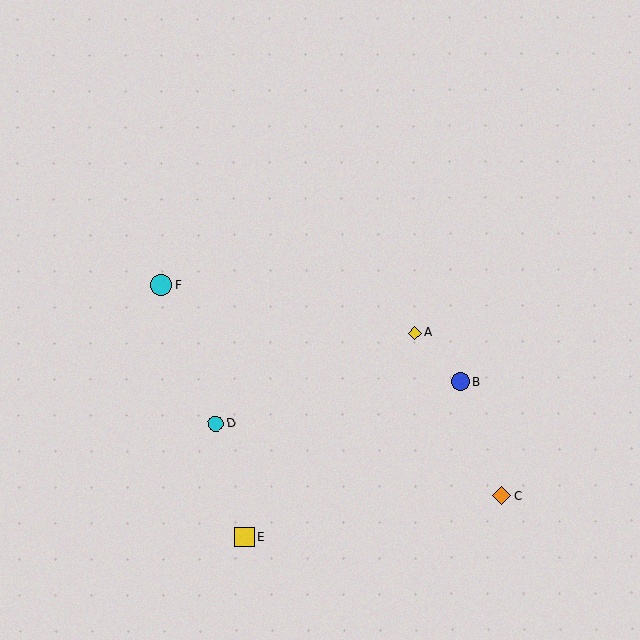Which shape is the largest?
The cyan circle (labeled F) is the largest.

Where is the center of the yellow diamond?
The center of the yellow diamond is at (415, 333).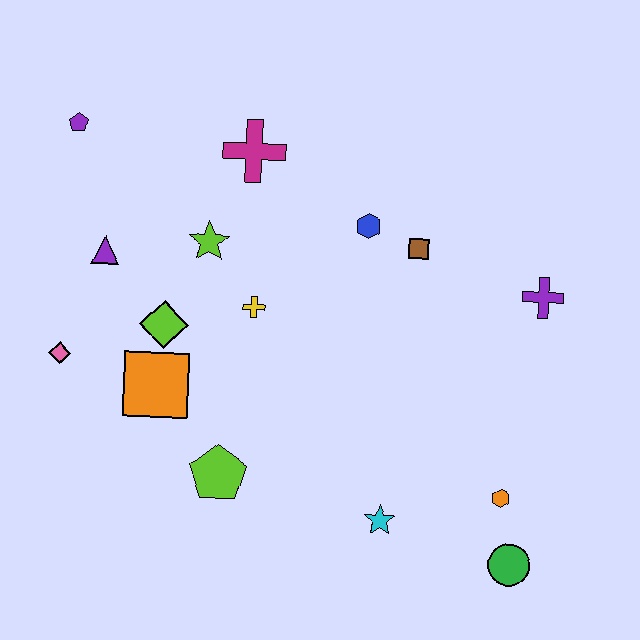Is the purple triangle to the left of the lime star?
Yes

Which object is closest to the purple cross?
The brown square is closest to the purple cross.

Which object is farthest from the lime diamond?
The green circle is farthest from the lime diamond.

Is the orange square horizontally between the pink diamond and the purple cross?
Yes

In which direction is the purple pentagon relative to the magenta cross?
The purple pentagon is to the left of the magenta cross.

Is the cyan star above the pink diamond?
No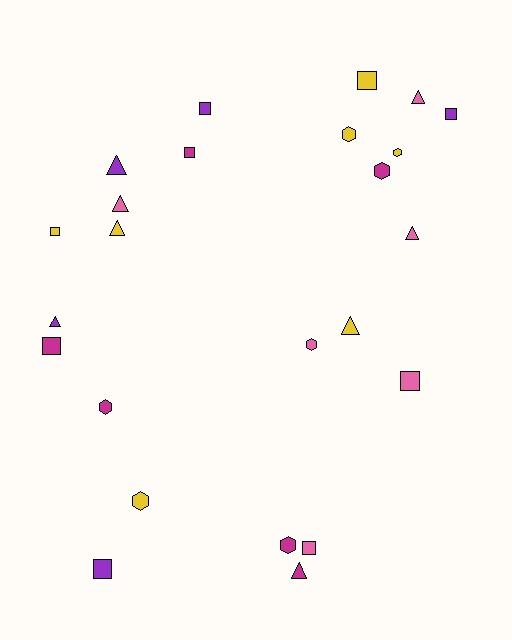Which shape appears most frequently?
Square, with 9 objects.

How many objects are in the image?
There are 24 objects.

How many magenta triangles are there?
There is 1 magenta triangle.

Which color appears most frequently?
Yellow, with 7 objects.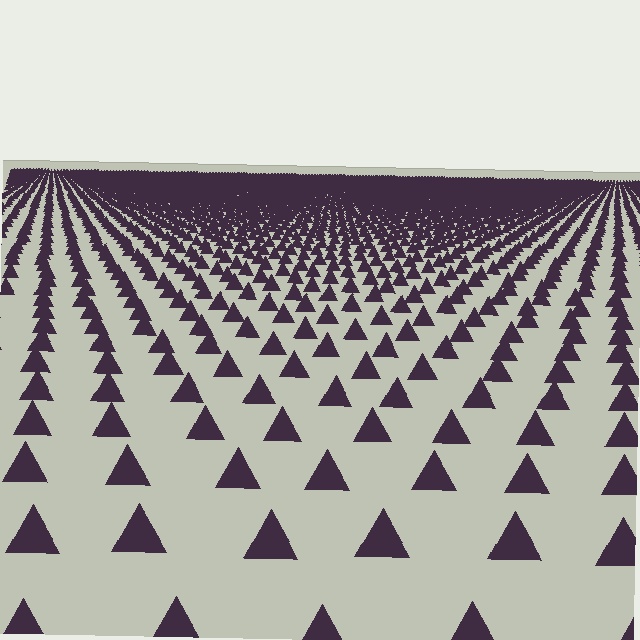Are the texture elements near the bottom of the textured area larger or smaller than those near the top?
Larger. Near the bottom, elements are closer to the viewer and appear at a bigger on-screen size.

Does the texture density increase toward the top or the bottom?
Density increases toward the top.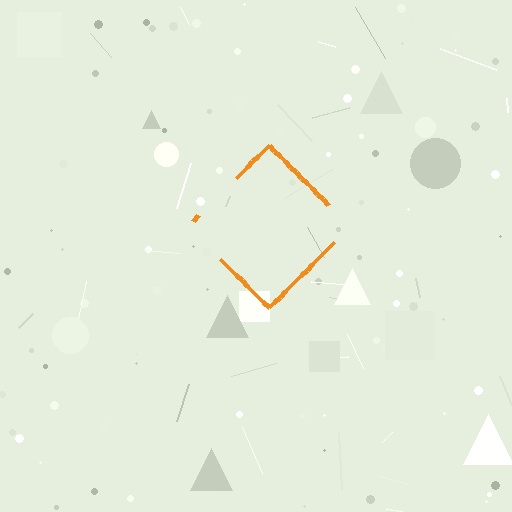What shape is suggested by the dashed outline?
The dashed outline suggests a diamond.